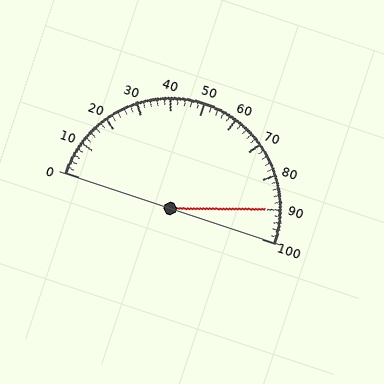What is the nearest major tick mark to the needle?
The nearest major tick mark is 90.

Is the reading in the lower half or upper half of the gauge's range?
The reading is in the upper half of the range (0 to 100).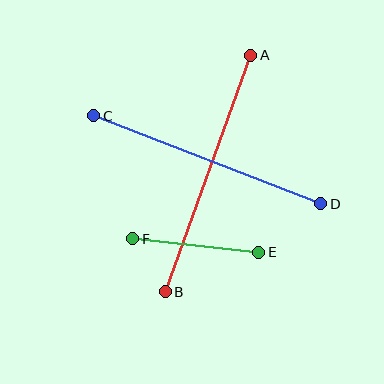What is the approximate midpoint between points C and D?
The midpoint is at approximately (207, 160) pixels.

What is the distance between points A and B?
The distance is approximately 252 pixels.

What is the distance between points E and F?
The distance is approximately 126 pixels.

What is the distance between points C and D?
The distance is approximately 244 pixels.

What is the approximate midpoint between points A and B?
The midpoint is at approximately (208, 174) pixels.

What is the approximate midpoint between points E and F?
The midpoint is at approximately (196, 246) pixels.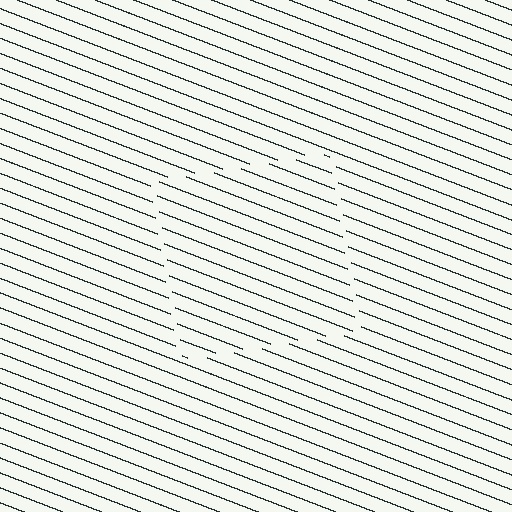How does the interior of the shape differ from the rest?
The interior of the shape contains the same grating, shifted by half a period — the contour is defined by the phase discontinuity where line-ends from the inner and outer gratings abut.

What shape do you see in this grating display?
An illusory square. The interior of the shape contains the same grating, shifted by half a period — the contour is defined by the phase discontinuity where line-ends from the inner and outer gratings abut.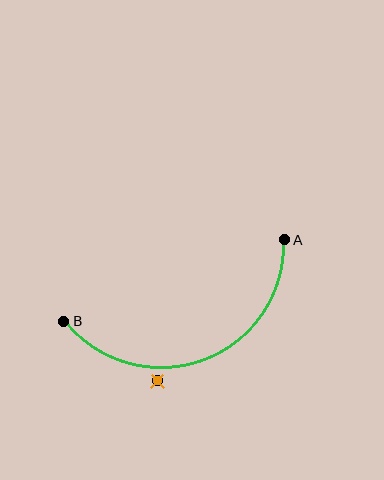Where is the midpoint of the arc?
The arc midpoint is the point on the curve farthest from the straight line joining A and B. It sits below that line.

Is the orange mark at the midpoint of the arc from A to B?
No — the orange mark does not lie on the arc at all. It sits slightly outside the curve.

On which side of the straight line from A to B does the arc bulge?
The arc bulges below the straight line connecting A and B.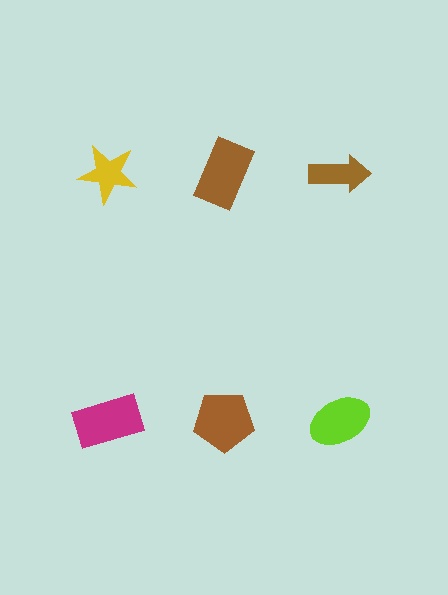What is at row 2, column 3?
A lime ellipse.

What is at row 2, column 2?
A brown pentagon.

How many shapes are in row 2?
3 shapes.